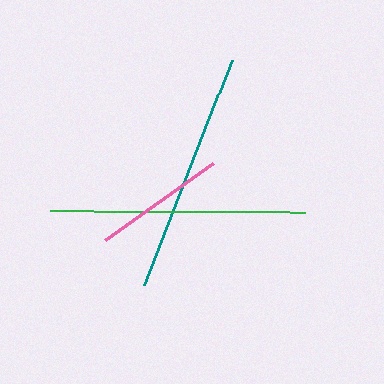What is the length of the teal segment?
The teal segment is approximately 241 pixels long.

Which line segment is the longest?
The green line is the longest at approximately 255 pixels.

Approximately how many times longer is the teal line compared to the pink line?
The teal line is approximately 1.8 times the length of the pink line.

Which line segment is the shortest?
The pink line is the shortest at approximately 133 pixels.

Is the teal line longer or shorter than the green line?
The green line is longer than the teal line.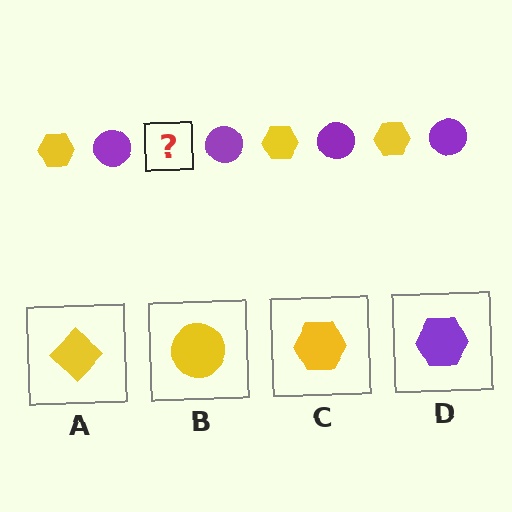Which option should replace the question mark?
Option C.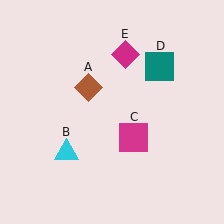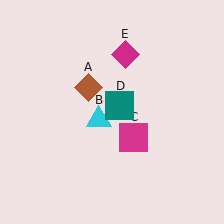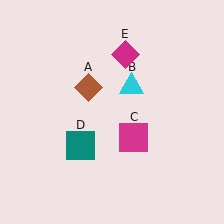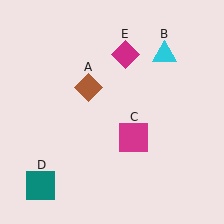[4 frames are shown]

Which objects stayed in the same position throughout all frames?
Brown diamond (object A) and magenta square (object C) and magenta diamond (object E) remained stationary.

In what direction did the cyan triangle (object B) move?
The cyan triangle (object B) moved up and to the right.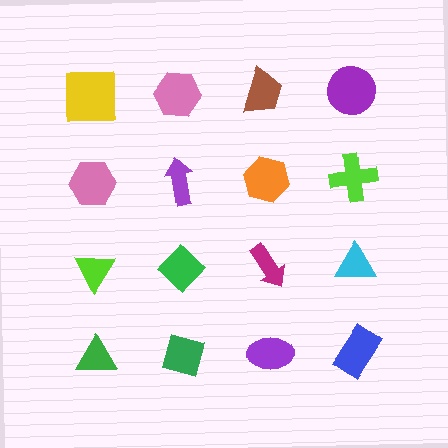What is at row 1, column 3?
A brown trapezoid.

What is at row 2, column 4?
A lime cross.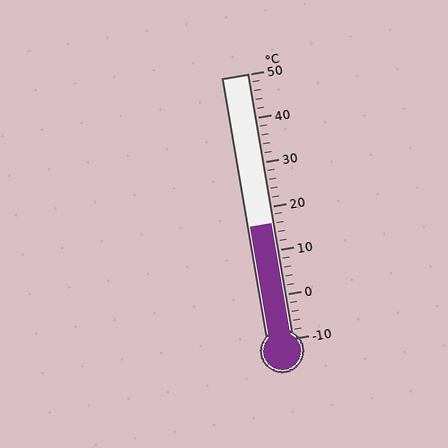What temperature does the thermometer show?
The thermometer shows approximately 16°C.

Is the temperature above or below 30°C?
The temperature is below 30°C.